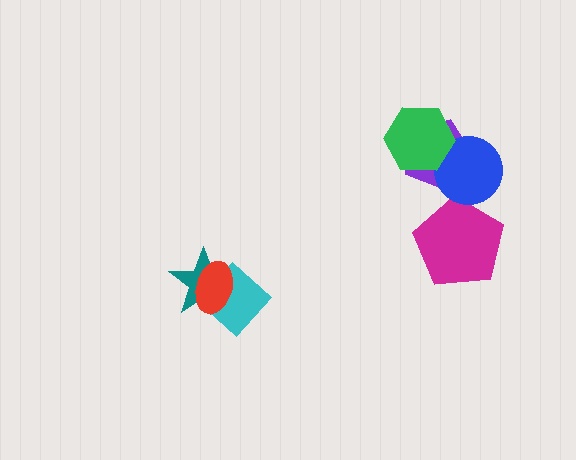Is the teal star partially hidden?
Yes, it is partially covered by another shape.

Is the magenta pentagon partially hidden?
No, no other shape covers it.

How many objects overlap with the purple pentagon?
2 objects overlap with the purple pentagon.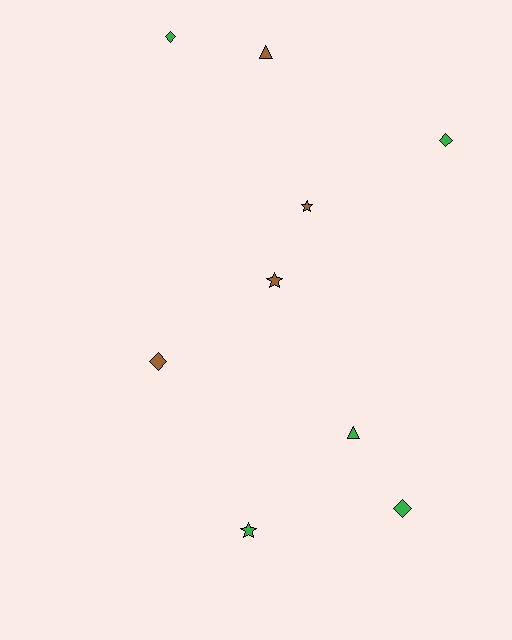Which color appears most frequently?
Green, with 5 objects.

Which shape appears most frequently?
Diamond, with 4 objects.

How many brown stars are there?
There are 2 brown stars.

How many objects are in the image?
There are 9 objects.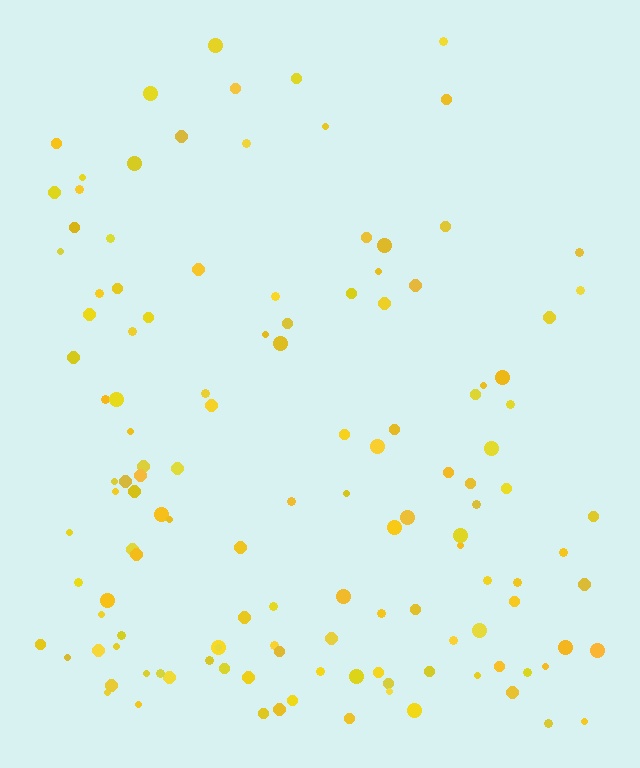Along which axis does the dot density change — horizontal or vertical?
Vertical.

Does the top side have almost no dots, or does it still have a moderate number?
Still a moderate number, just noticeably fewer than the bottom.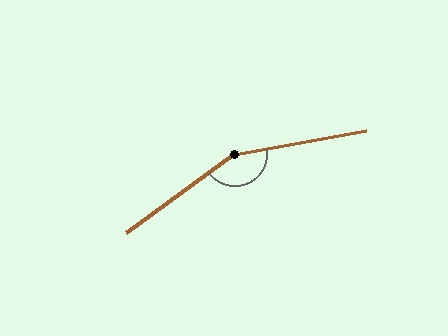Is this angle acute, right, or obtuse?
It is obtuse.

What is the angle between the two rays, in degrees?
Approximately 154 degrees.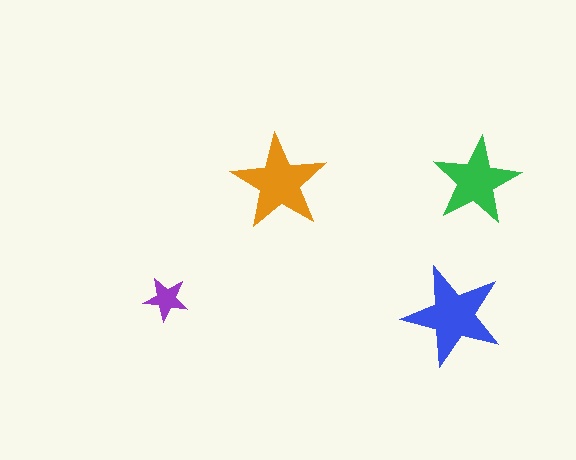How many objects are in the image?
There are 4 objects in the image.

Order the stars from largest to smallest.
the blue one, the orange one, the green one, the purple one.